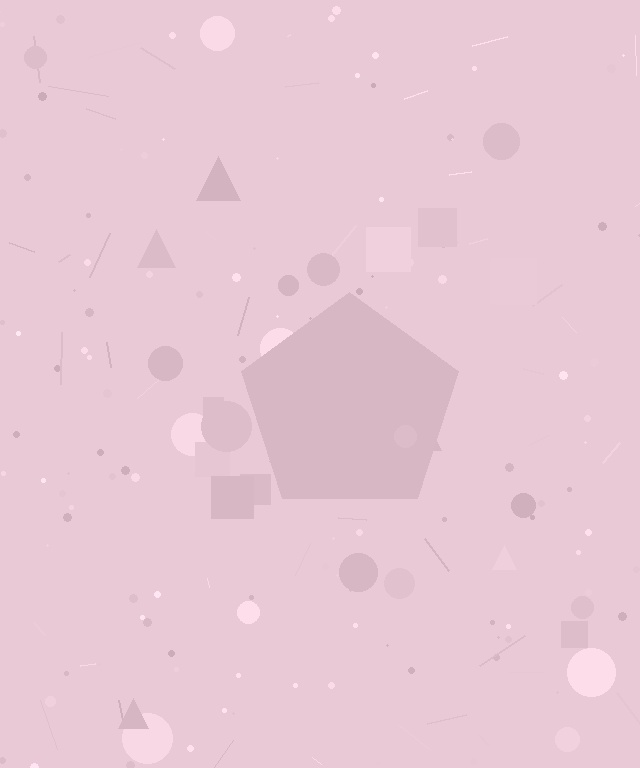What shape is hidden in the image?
A pentagon is hidden in the image.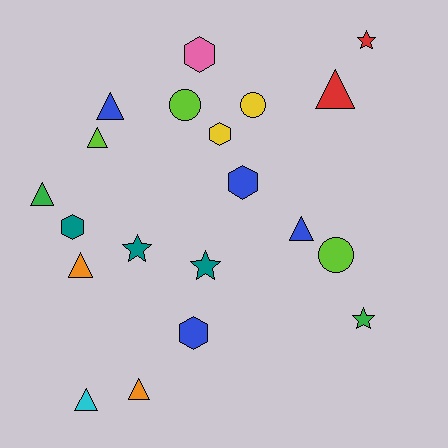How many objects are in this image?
There are 20 objects.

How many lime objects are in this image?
There are 3 lime objects.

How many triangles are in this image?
There are 8 triangles.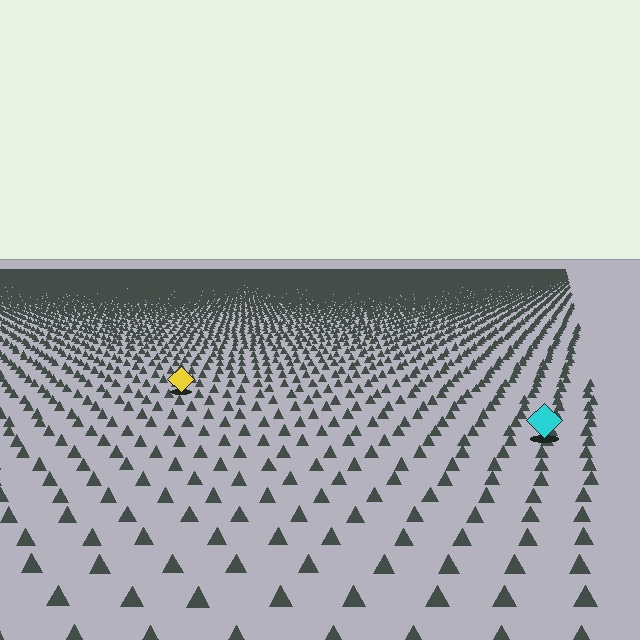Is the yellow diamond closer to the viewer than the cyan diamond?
No. The cyan diamond is closer — you can tell from the texture gradient: the ground texture is coarser near it.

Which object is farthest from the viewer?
The yellow diamond is farthest from the viewer. It appears smaller and the ground texture around it is denser.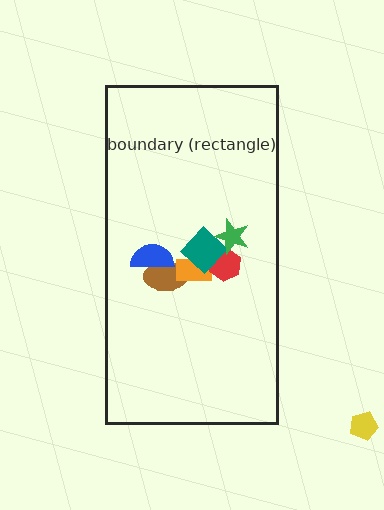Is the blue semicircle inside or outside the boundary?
Inside.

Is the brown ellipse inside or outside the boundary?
Inside.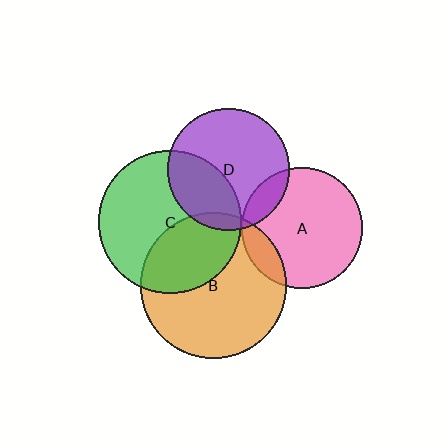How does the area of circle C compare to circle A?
Approximately 1.4 times.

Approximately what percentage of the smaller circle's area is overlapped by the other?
Approximately 10%.